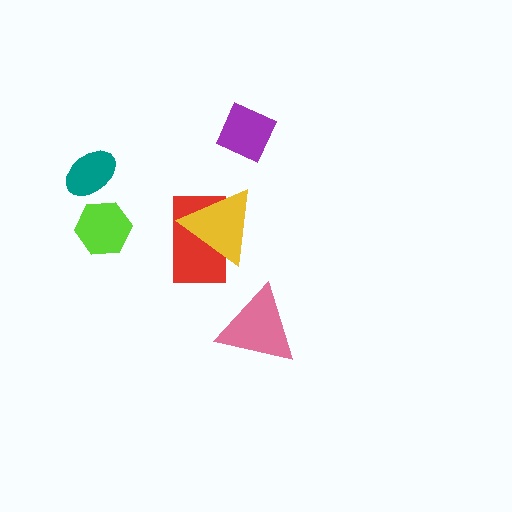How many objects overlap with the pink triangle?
0 objects overlap with the pink triangle.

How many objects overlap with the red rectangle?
1 object overlaps with the red rectangle.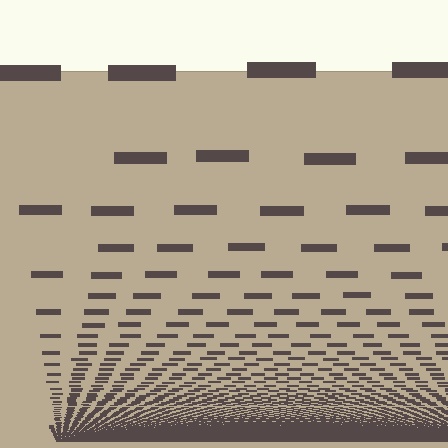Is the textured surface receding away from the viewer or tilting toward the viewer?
The surface appears to tilt toward the viewer. Texture elements get larger and sparser toward the top.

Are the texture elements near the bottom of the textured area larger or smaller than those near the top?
Smaller. The gradient is inverted — elements near the bottom are smaller and denser.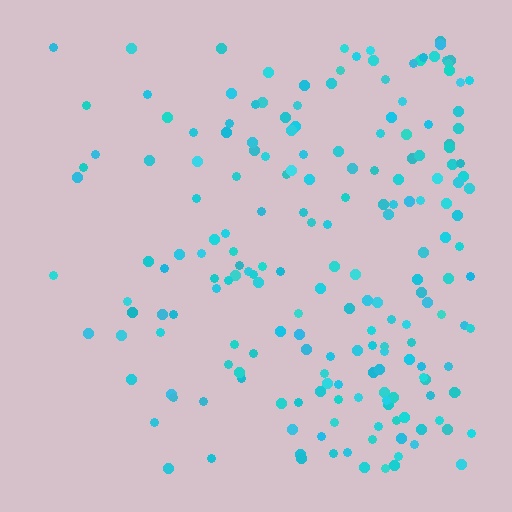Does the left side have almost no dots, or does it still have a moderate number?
Still a moderate number, just noticeably fewer than the right.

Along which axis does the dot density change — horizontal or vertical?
Horizontal.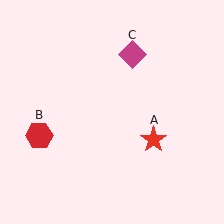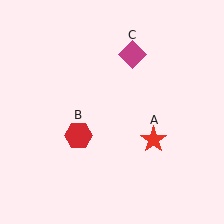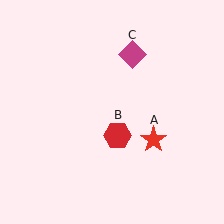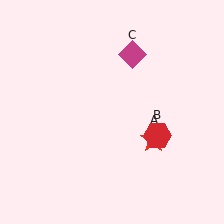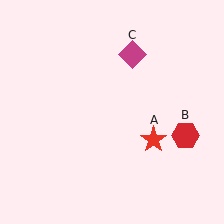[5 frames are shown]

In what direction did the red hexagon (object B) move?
The red hexagon (object B) moved right.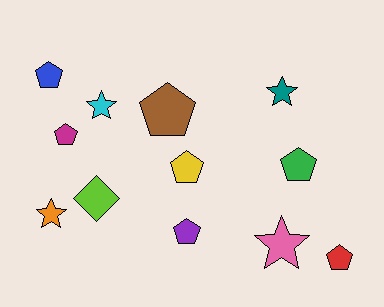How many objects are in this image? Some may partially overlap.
There are 12 objects.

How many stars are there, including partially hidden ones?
There are 4 stars.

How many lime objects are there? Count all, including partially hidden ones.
There is 1 lime object.